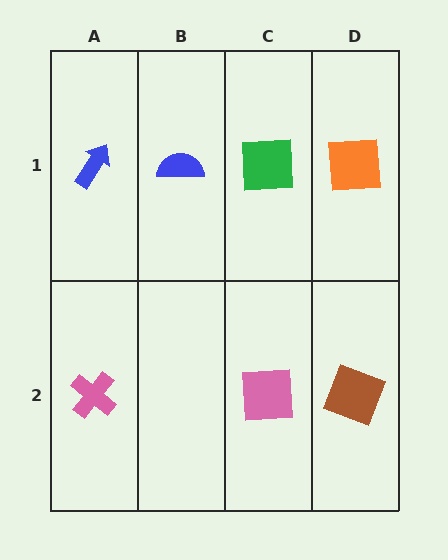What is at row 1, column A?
A blue arrow.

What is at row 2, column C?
A pink square.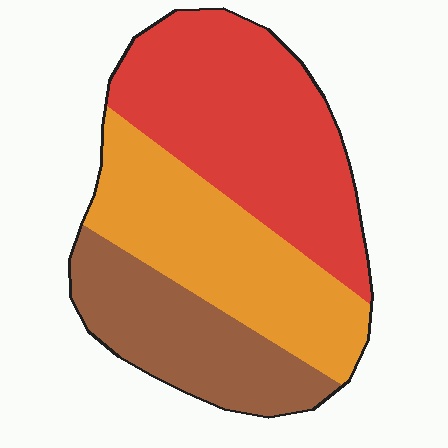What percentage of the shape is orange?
Orange takes up about one third (1/3) of the shape.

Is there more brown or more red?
Red.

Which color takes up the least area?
Brown, at roughly 25%.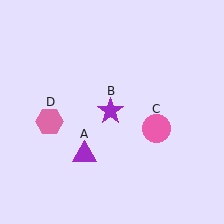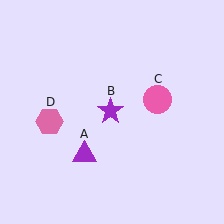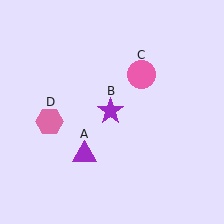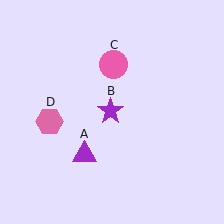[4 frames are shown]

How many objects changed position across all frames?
1 object changed position: pink circle (object C).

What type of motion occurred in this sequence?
The pink circle (object C) rotated counterclockwise around the center of the scene.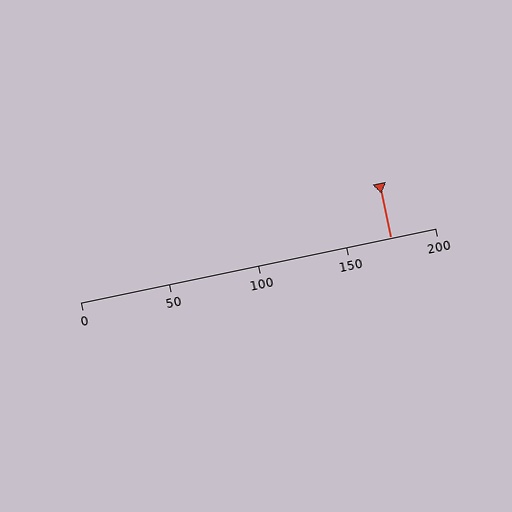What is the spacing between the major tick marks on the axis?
The major ticks are spaced 50 apart.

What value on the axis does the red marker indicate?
The marker indicates approximately 175.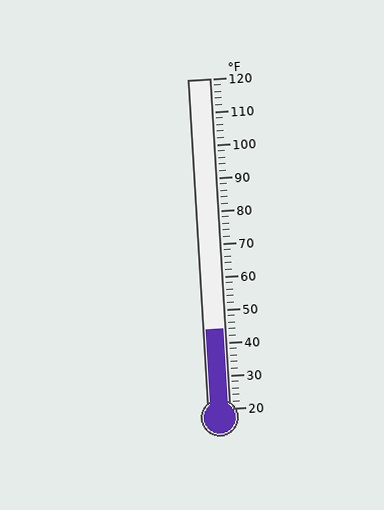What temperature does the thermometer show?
The thermometer shows approximately 44°F.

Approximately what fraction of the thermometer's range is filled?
The thermometer is filled to approximately 25% of its range.